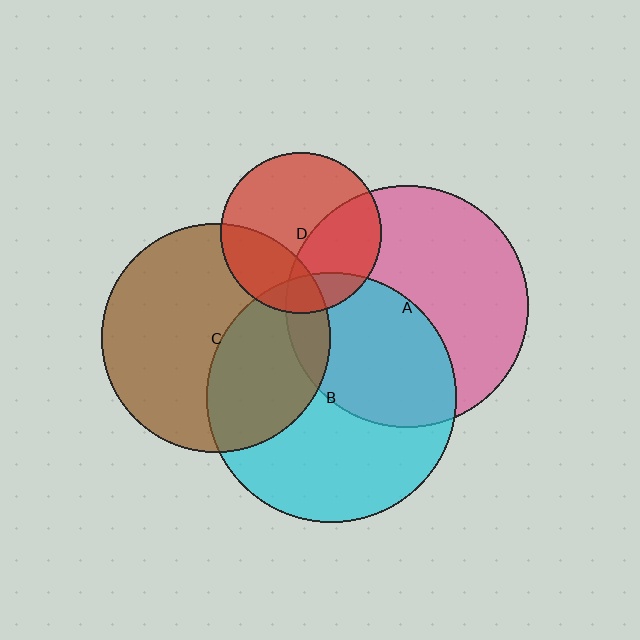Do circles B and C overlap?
Yes.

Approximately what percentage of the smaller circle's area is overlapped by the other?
Approximately 35%.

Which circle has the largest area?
Circle B (cyan).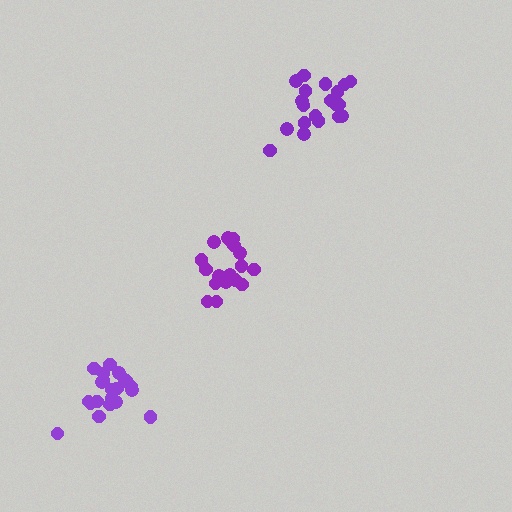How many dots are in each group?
Group 1: 20 dots, Group 2: 21 dots, Group 3: 18 dots (59 total).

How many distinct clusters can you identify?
There are 3 distinct clusters.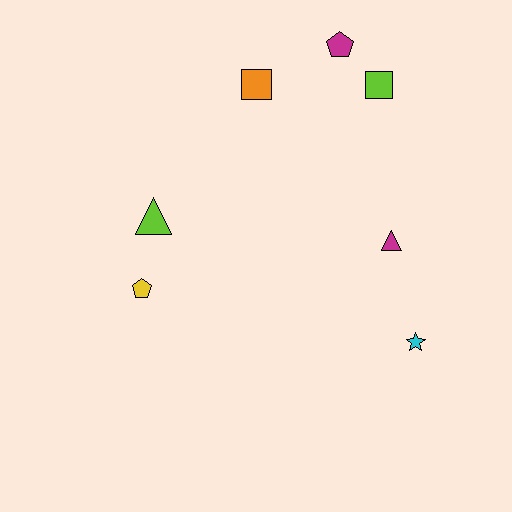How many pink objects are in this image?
There are no pink objects.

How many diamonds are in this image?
There are no diamonds.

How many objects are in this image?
There are 7 objects.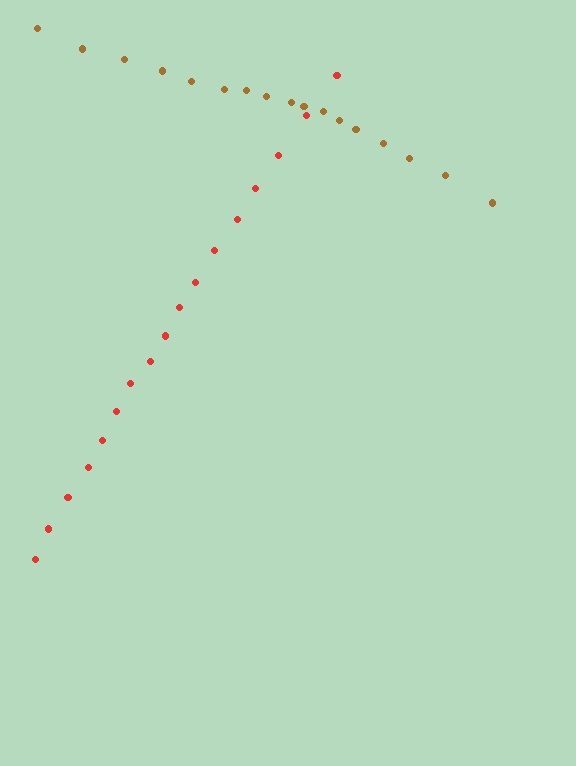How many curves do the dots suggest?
There are 2 distinct paths.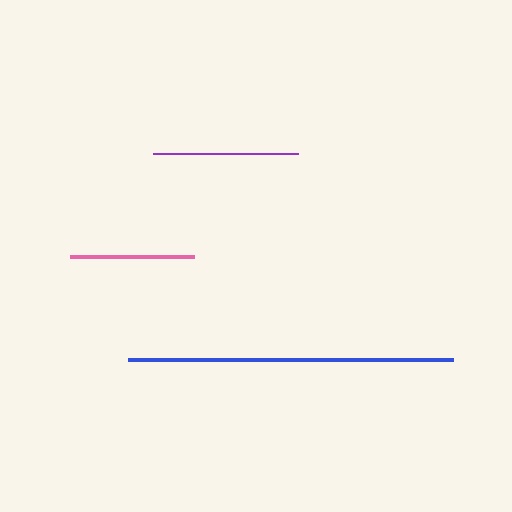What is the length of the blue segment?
The blue segment is approximately 325 pixels long.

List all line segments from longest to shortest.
From longest to shortest: blue, purple, pink.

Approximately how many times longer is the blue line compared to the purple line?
The blue line is approximately 2.2 times the length of the purple line.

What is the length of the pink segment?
The pink segment is approximately 124 pixels long.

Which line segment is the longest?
The blue line is the longest at approximately 325 pixels.